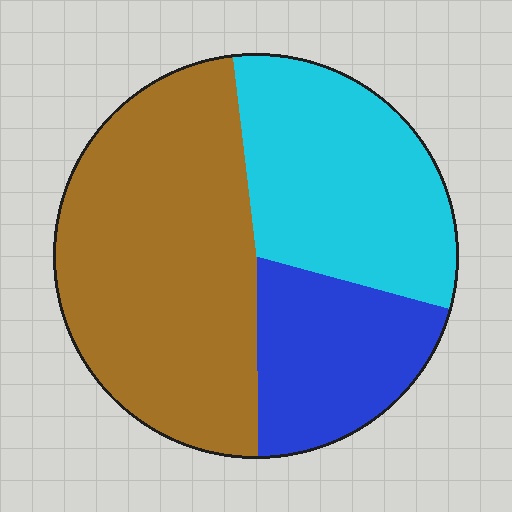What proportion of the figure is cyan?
Cyan covers around 30% of the figure.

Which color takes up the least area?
Blue, at roughly 20%.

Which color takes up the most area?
Brown, at roughly 50%.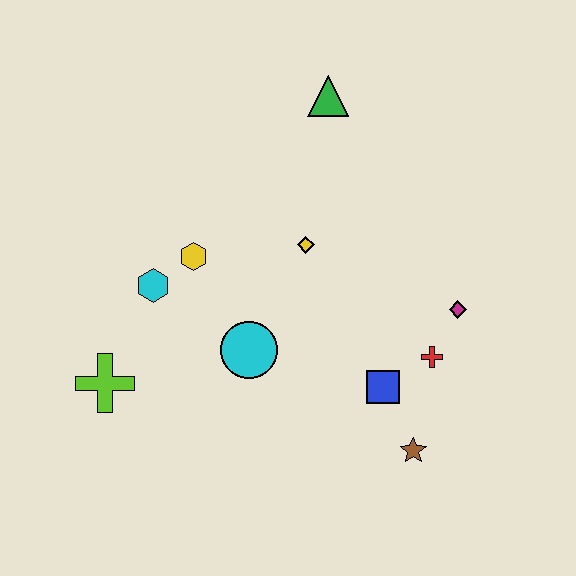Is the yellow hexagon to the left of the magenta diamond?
Yes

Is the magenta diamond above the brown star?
Yes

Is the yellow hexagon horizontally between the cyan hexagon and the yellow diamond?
Yes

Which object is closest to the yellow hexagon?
The cyan hexagon is closest to the yellow hexagon.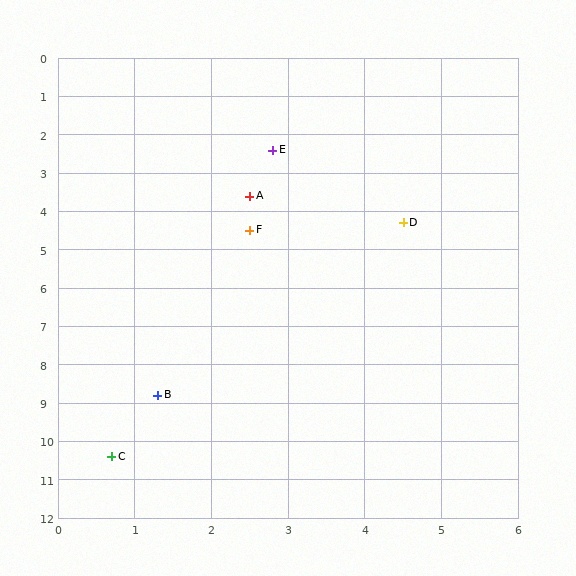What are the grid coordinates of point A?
Point A is at approximately (2.5, 3.6).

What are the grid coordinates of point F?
Point F is at approximately (2.5, 4.5).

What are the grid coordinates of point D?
Point D is at approximately (4.5, 4.3).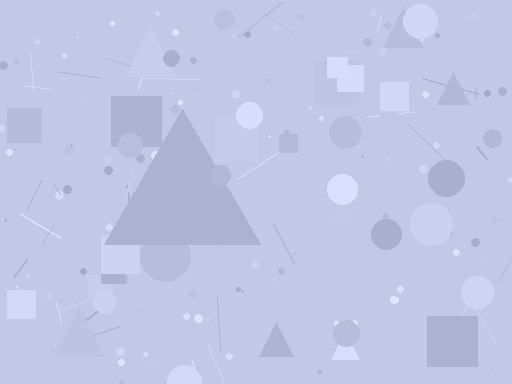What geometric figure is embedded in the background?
A triangle is embedded in the background.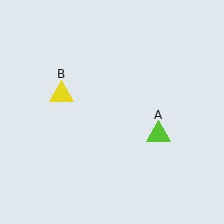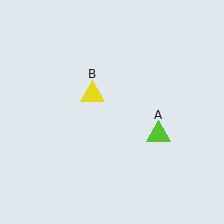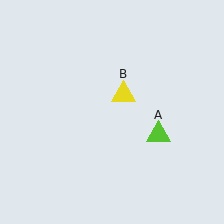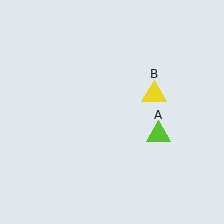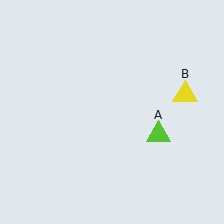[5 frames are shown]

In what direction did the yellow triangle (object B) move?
The yellow triangle (object B) moved right.